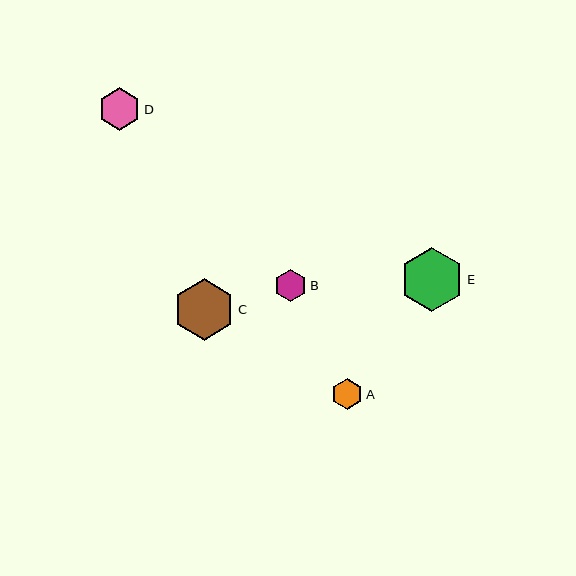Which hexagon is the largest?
Hexagon E is the largest with a size of approximately 64 pixels.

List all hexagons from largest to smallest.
From largest to smallest: E, C, D, B, A.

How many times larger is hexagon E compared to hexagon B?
Hexagon E is approximately 2.0 times the size of hexagon B.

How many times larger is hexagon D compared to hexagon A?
Hexagon D is approximately 1.3 times the size of hexagon A.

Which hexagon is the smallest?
Hexagon A is the smallest with a size of approximately 31 pixels.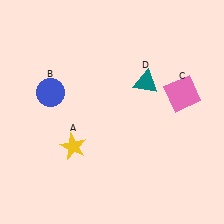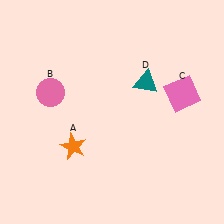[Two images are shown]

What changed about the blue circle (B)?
In Image 1, B is blue. In Image 2, it changed to pink.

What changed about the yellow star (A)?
In Image 1, A is yellow. In Image 2, it changed to orange.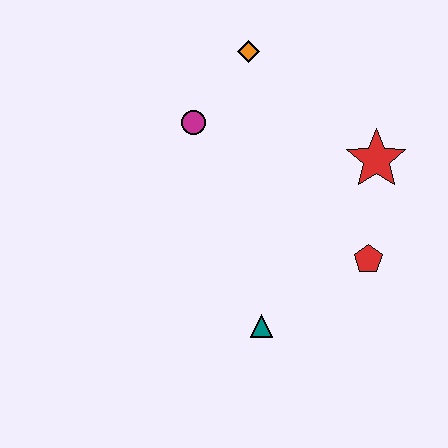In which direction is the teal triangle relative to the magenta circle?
The teal triangle is below the magenta circle.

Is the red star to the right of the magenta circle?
Yes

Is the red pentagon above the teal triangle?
Yes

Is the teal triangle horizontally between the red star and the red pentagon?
No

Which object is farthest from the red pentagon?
The orange diamond is farthest from the red pentagon.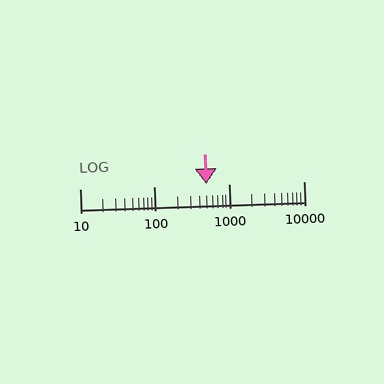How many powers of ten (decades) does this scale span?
The scale spans 3 decades, from 10 to 10000.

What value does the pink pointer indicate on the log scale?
The pointer indicates approximately 490.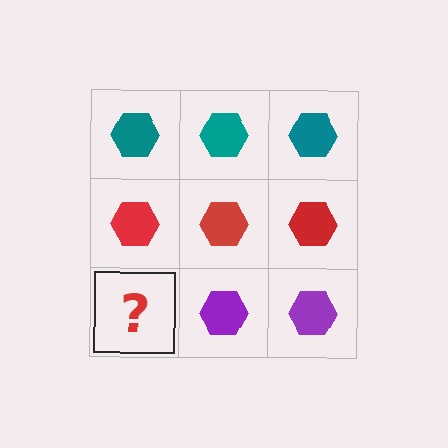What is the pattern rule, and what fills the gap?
The rule is that each row has a consistent color. The gap should be filled with a purple hexagon.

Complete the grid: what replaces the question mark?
The question mark should be replaced with a purple hexagon.